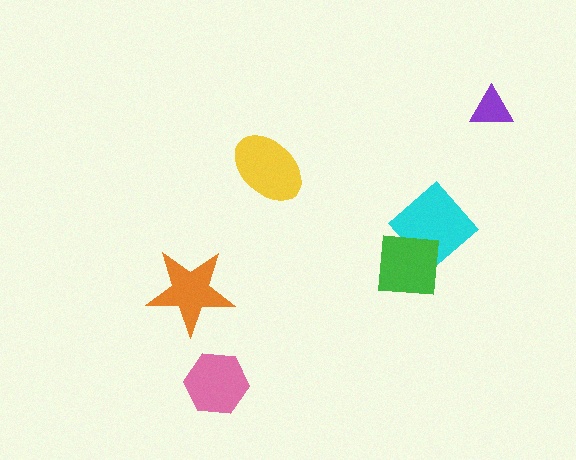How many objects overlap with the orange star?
0 objects overlap with the orange star.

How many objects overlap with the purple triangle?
0 objects overlap with the purple triangle.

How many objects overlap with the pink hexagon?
0 objects overlap with the pink hexagon.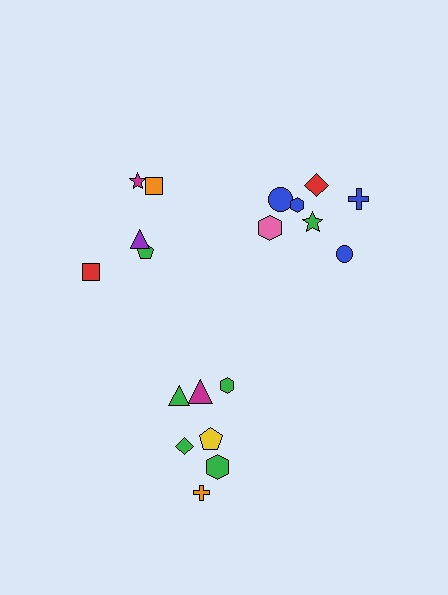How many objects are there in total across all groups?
There are 19 objects.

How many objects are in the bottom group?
There are 7 objects.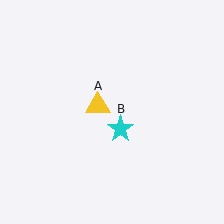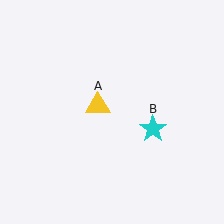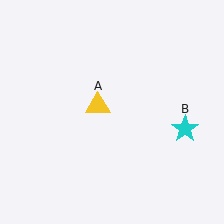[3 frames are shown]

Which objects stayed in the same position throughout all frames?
Yellow triangle (object A) remained stationary.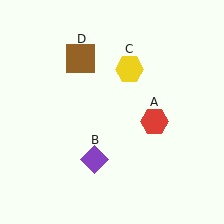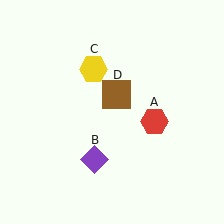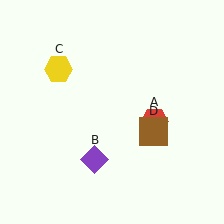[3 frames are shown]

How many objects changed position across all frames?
2 objects changed position: yellow hexagon (object C), brown square (object D).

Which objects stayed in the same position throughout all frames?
Red hexagon (object A) and purple diamond (object B) remained stationary.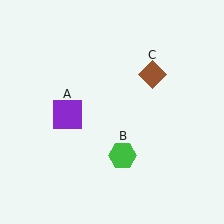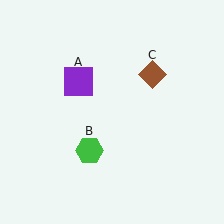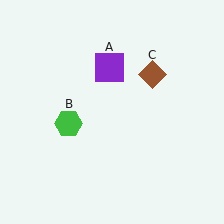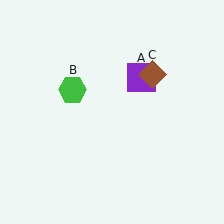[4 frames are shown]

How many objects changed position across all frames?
2 objects changed position: purple square (object A), green hexagon (object B).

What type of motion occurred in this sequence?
The purple square (object A), green hexagon (object B) rotated clockwise around the center of the scene.